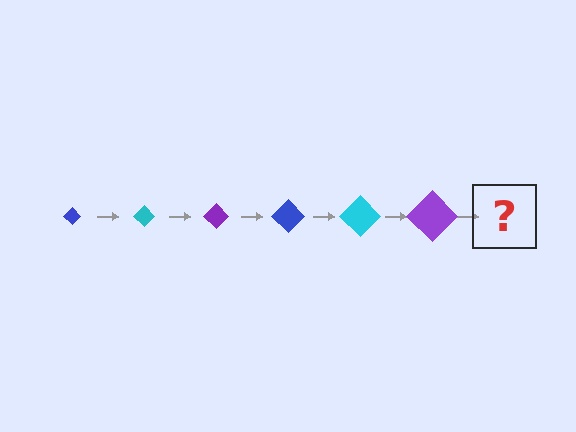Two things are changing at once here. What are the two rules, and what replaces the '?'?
The two rules are that the diamond grows larger each step and the color cycles through blue, cyan, and purple. The '?' should be a blue diamond, larger than the previous one.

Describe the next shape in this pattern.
It should be a blue diamond, larger than the previous one.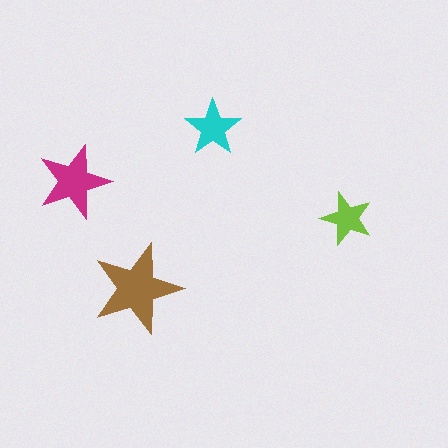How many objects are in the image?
There are 4 objects in the image.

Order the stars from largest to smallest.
the brown one, the magenta one, the cyan one, the lime one.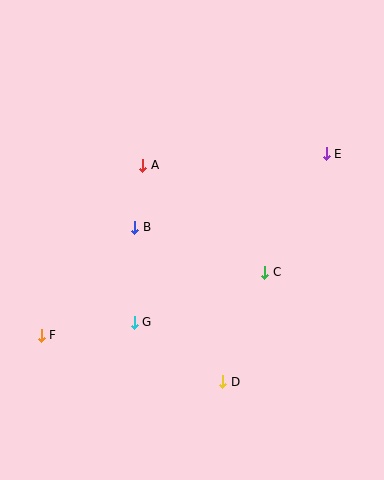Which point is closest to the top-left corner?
Point A is closest to the top-left corner.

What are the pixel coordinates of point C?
Point C is at (265, 272).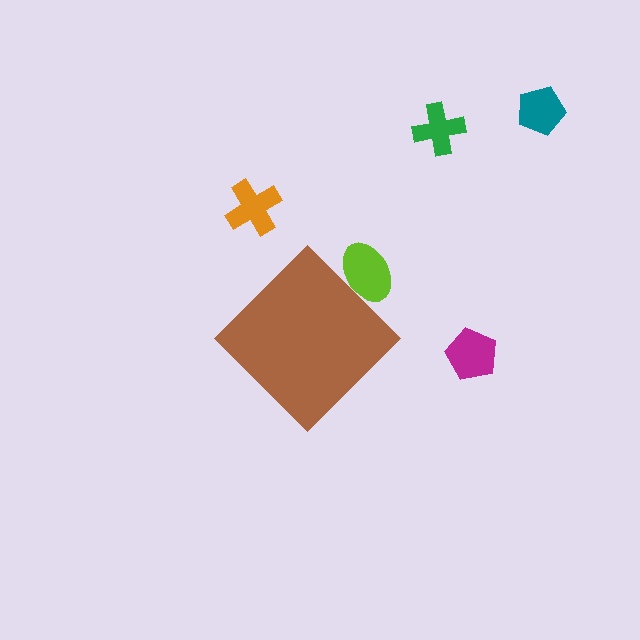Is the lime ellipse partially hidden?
Yes, the lime ellipse is partially hidden behind the brown diamond.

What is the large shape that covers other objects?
A brown diamond.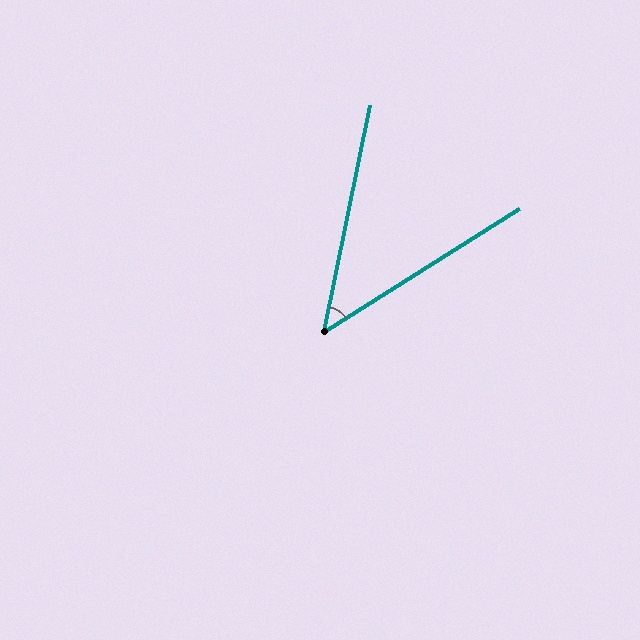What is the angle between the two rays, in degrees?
Approximately 46 degrees.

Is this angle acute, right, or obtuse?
It is acute.